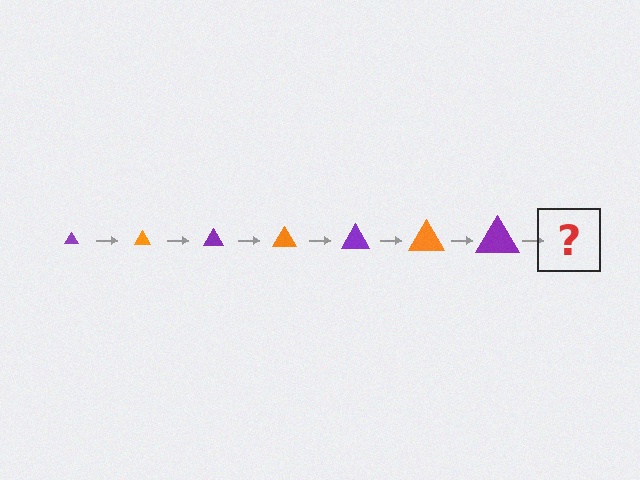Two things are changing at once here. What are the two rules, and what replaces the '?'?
The two rules are that the triangle grows larger each step and the color cycles through purple and orange. The '?' should be an orange triangle, larger than the previous one.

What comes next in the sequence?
The next element should be an orange triangle, larger than the previous one.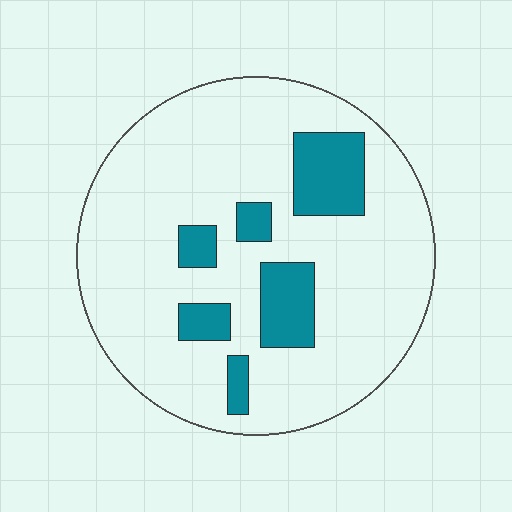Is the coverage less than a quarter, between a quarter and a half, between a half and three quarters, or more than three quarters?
Less than a quarter.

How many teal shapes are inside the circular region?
6.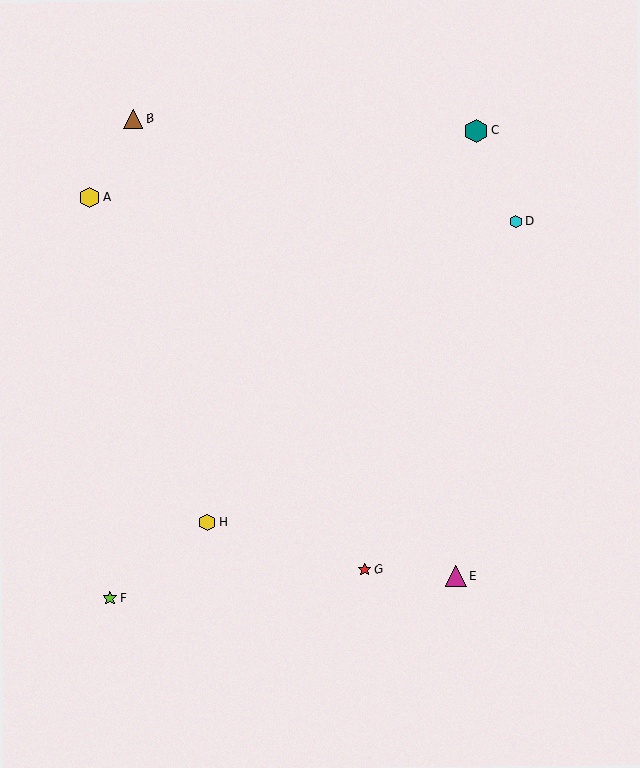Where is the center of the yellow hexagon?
The center of the yellow hexagon is at (90, 197).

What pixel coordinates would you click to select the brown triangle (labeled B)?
Click at (133, 119) to select the brown triangle B.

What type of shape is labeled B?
Shape B is a brown triangle.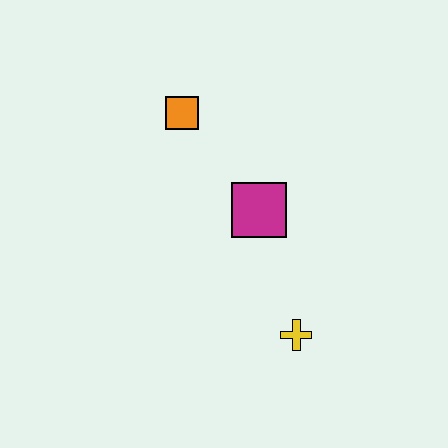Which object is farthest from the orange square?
The yellow cross is farthest from the orange square.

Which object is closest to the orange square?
The magenta square is closest to the orange square.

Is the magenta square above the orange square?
No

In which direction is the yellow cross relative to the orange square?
The yellow cross is below the orange square.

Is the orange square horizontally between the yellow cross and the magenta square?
No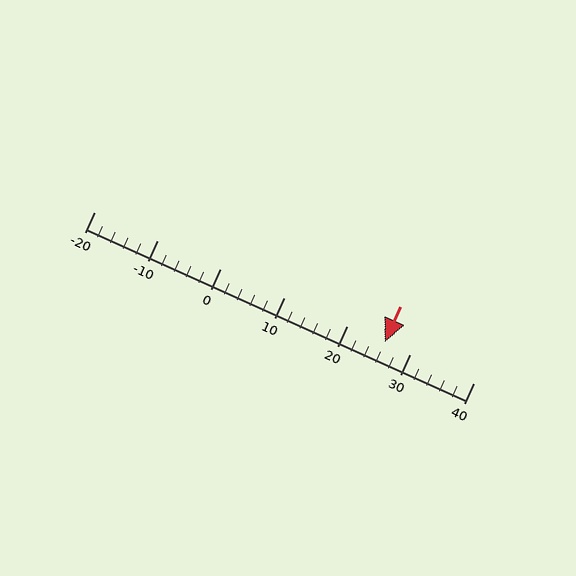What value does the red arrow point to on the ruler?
The red arrow points to approximately 26.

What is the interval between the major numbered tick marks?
The major tick marks are spaced 10 units apart.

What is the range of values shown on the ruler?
The ruler shows values from -20 to 40.